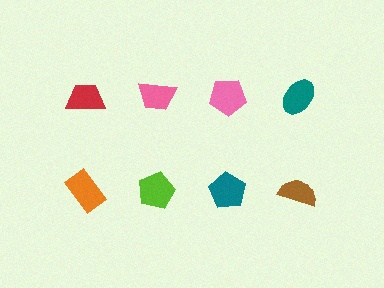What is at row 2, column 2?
A lime pentagon.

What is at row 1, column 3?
A pink pentagon.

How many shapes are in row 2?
4 shapes.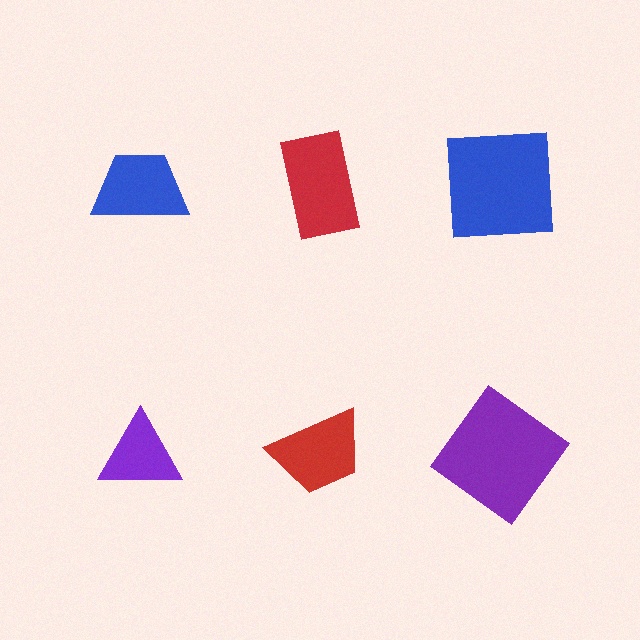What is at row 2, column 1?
A purple triangle.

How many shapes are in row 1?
3 shapes.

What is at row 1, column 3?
A blue square.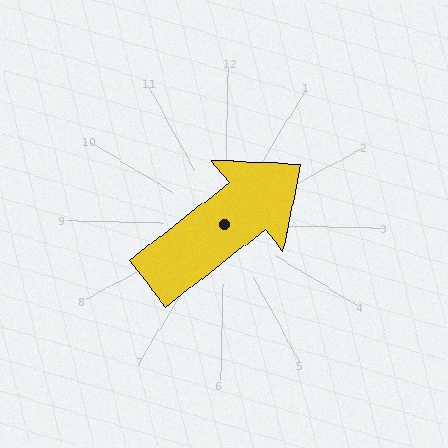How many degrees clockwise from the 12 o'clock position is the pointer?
Approximately 51 degrees.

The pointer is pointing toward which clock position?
Roughly 2 o'clock.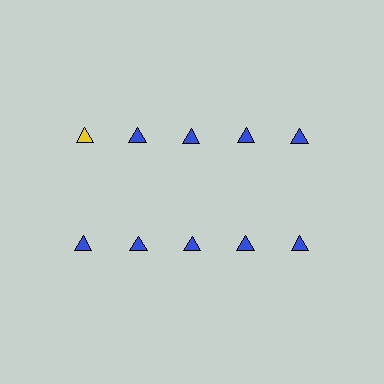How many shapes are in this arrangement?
There are 10 shapes arranged in a grid pattern.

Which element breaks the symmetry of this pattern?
The yellow triangle in the top row, leftmost column breaks the symmetry. All other shapes are blue triangles.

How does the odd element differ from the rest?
It has a different color: yellow instead of blue.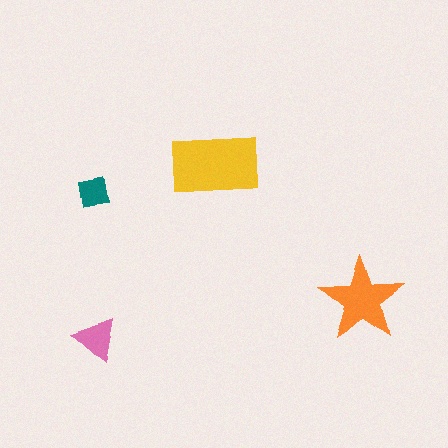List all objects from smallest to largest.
The teal square, the pink triangle, the orange star, the yellow rectangle.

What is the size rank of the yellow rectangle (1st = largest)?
1st.